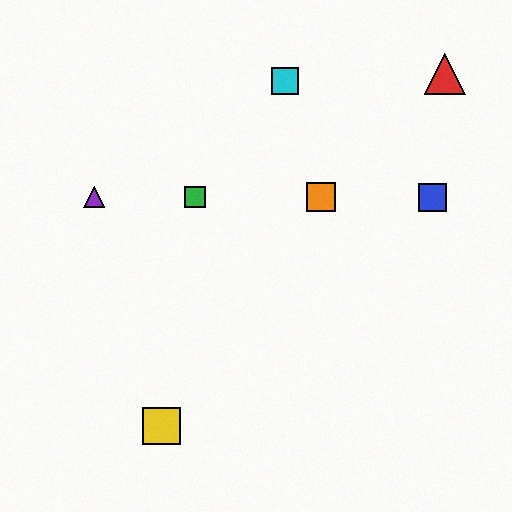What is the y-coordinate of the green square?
The green square is at y≈197.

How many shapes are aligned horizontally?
4 shapes (the blue square, the green square, the purple triangle, the orange square) are aligned horizontally.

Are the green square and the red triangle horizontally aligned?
No, the green square is at y≈197 and the red triangle is at y≈74.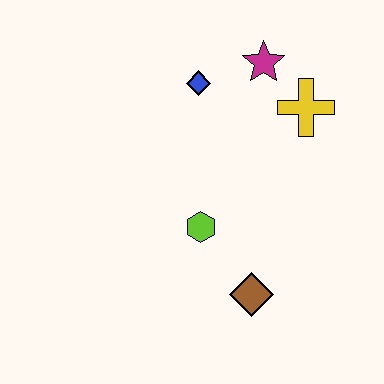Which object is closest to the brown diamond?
The lime hexagon is closest to the brown diamond.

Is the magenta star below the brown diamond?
No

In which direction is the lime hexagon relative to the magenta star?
The lime hexagon is below the magenta star.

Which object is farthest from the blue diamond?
The brown diamond is farthest from the blue diamond.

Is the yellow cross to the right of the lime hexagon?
Yes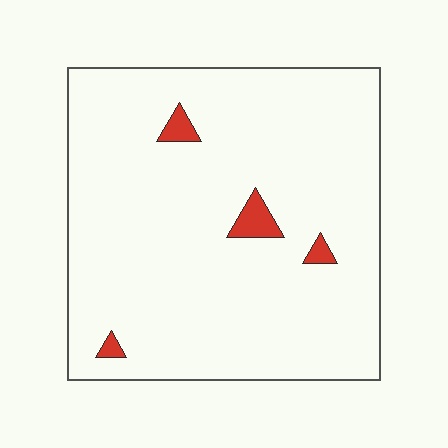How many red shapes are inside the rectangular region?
4.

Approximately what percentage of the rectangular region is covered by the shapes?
Approximately 5%.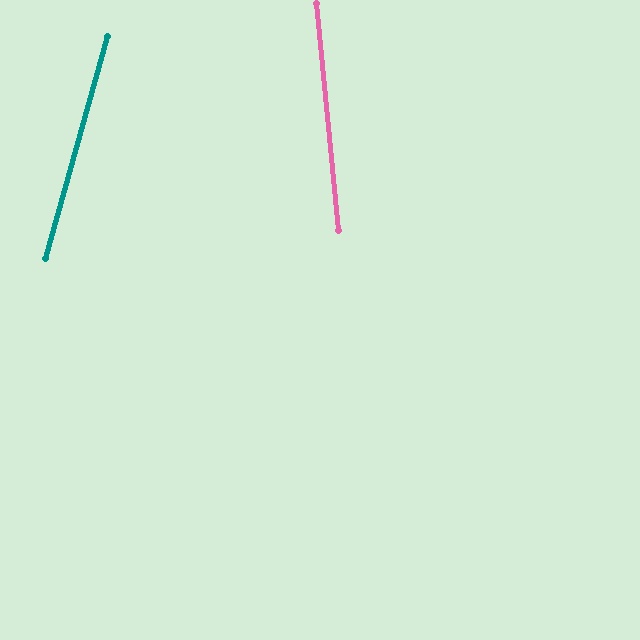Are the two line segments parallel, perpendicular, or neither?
Neither parallel nor perpendicular — they differ by about 21°.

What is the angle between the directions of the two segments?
Approximately 21 degrees.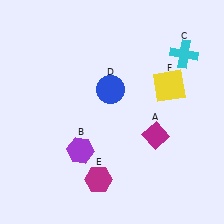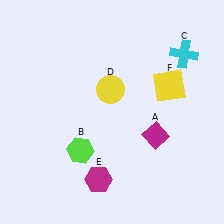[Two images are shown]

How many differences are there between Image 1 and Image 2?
There are 2 differences between the two images.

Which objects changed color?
B changed from purple to lime. D changed from blue to yellow.